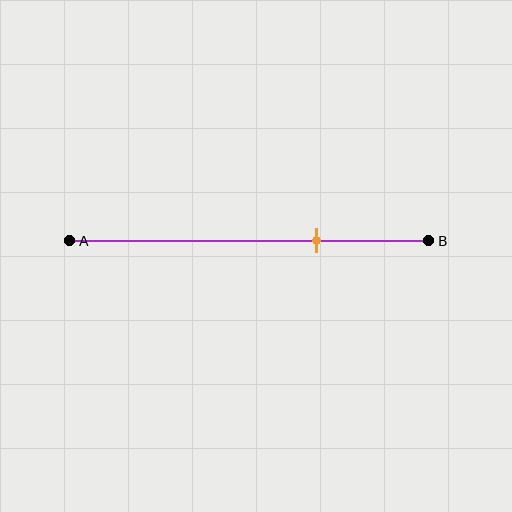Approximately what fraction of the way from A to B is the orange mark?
The orange mark is approximately 70% of the way from A to B.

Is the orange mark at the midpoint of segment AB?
No, the mark is at about 70% from A, not at the 50% midpoint.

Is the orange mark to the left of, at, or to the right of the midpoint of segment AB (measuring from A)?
The orange mark is to the right of the midpoint of segment AB.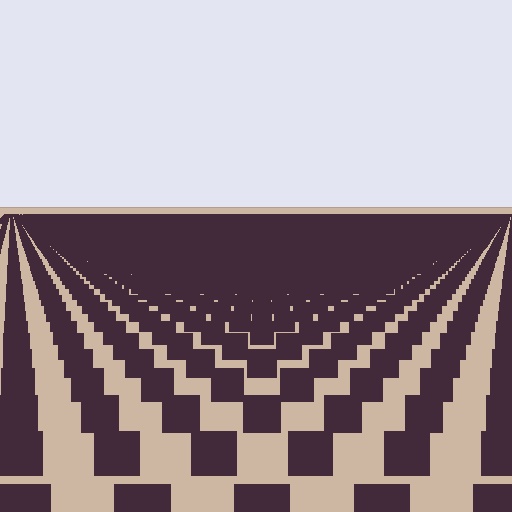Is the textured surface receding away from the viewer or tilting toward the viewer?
The surface is receding away from the viewer. Texture elements get smaller and denser toward the top.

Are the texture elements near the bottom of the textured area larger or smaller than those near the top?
Larger. Near the bottom, elements are closer to the viewer and appear at a bigger on-screen size.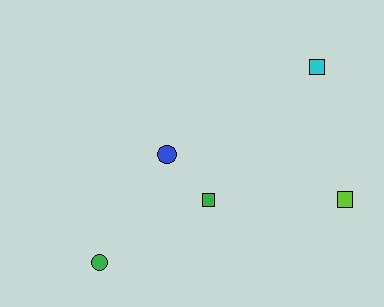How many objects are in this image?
There are 5 objects.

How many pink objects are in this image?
There are no pink objects.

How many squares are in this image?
There are 3 squares.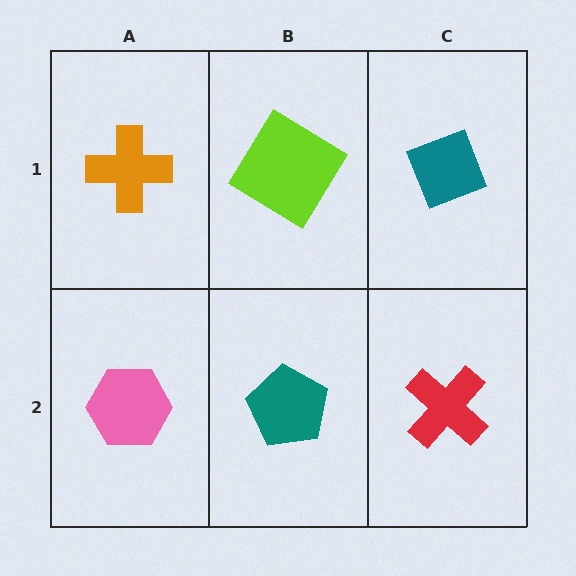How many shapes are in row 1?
3 shapes.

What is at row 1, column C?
A teal diamond.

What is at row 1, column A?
An orange cross.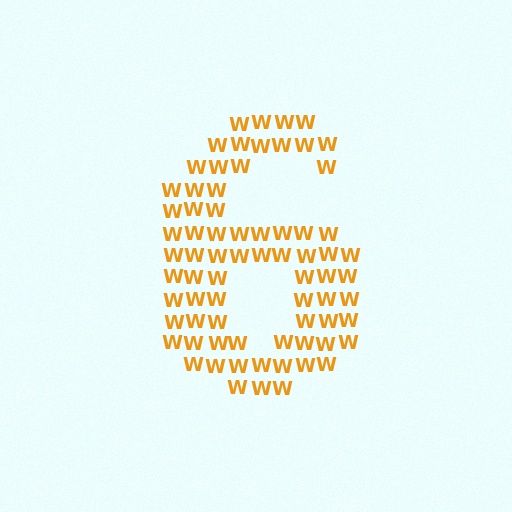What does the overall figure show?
The overall figure shows the digit 6.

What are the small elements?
The small elements are letter W's.